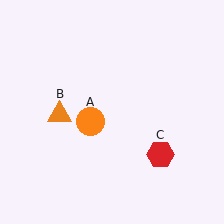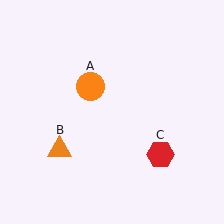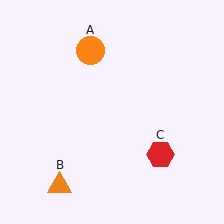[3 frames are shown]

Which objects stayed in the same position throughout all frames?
Red hexagon (object C) remained stationary.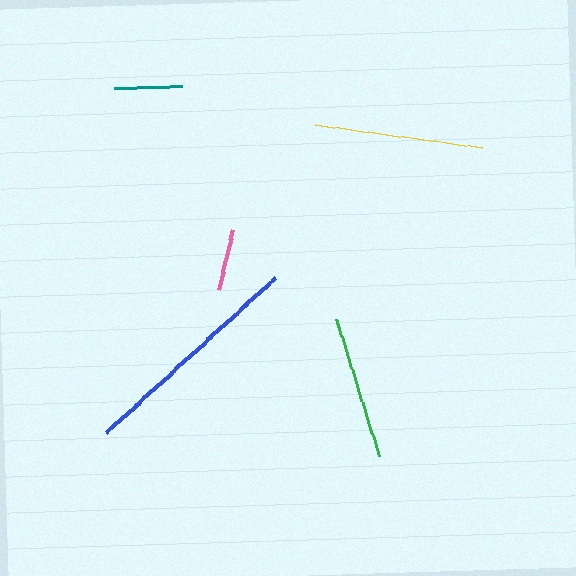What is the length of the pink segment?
The pink segment is approximately 62 pixels long.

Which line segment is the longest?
The blue line is the longest at approximately 228 pixels.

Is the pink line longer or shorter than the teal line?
The teal line is longer than the pink line.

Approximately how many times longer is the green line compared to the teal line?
The green line is approximately 2.1 times the length of the teal line.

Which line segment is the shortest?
The pink line is the shortest at approximately 62 pixels.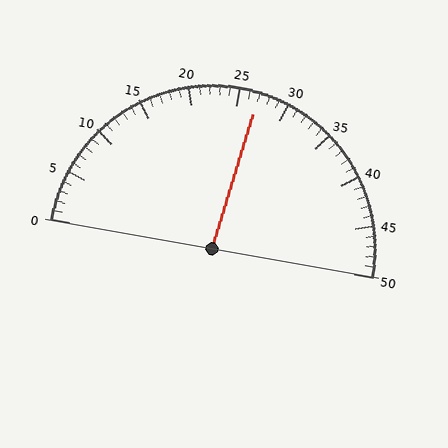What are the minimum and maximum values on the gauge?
The gauge ranges from 0 to 50.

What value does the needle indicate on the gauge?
The needle indicates approximately 27.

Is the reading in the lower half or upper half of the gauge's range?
The reading is in the upper half of the range (0 to 50).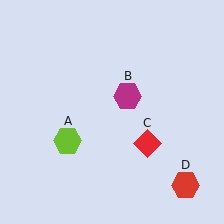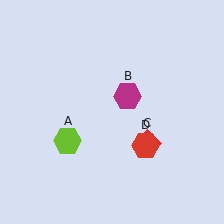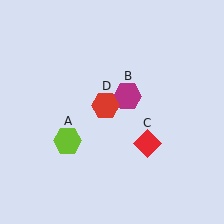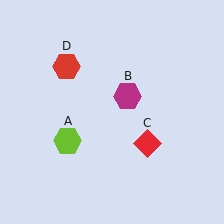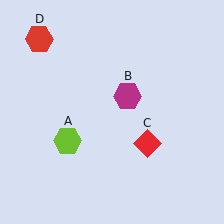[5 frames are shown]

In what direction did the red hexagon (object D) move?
The red hexagon (object D) moved up and to the left.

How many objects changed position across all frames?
1 object changed position: red hexagon (object D).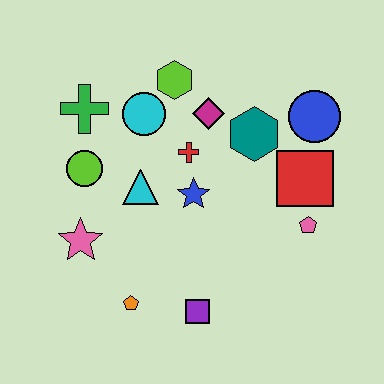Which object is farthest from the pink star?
The blue circle is farthest from the pink star.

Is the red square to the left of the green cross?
No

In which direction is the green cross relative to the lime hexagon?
The green cross is to the left of the lime hexagon.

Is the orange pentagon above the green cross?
No